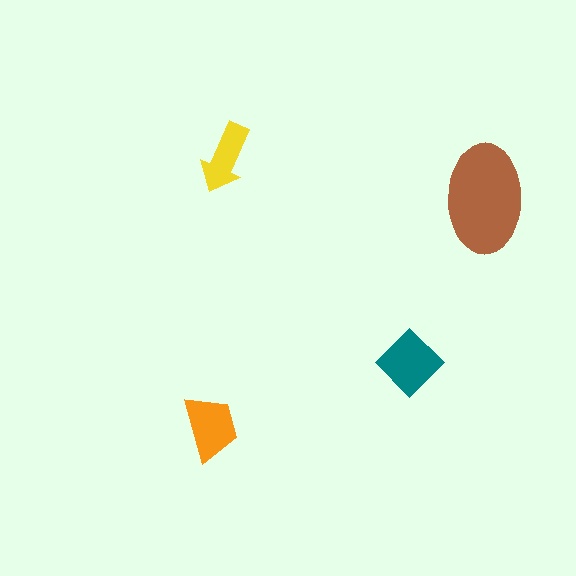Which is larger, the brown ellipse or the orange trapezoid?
The brown ellipse.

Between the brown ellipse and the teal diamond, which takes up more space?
The brown ellipse.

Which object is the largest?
The brown ellipse.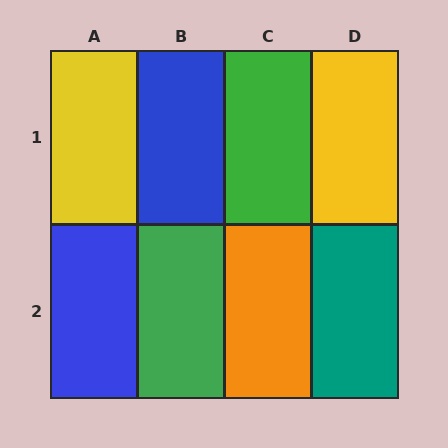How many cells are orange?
1 cell is orange.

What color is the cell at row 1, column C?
Green.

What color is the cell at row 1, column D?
Yellow.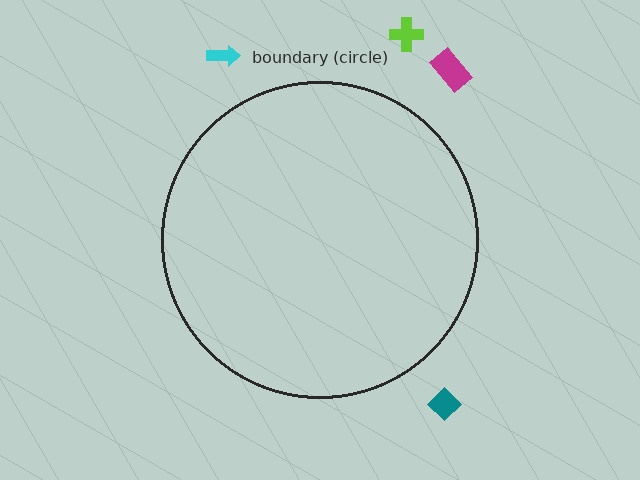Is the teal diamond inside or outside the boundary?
Outside.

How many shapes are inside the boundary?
0 inside, 4 outside.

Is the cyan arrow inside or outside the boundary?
Outside.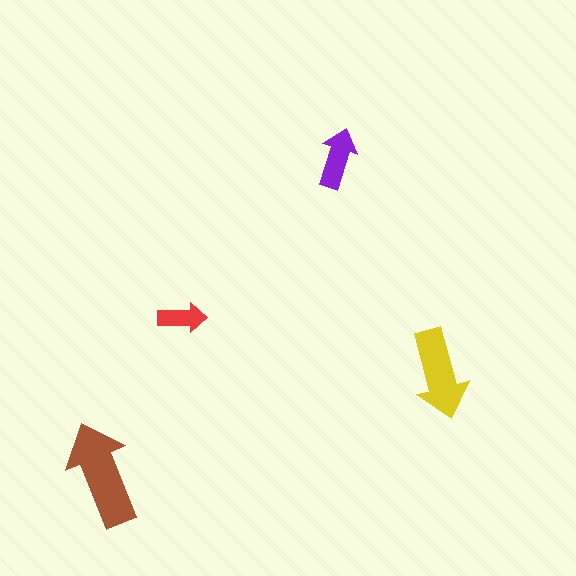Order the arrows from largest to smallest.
the brown one, the yellow one, the purple one, the red one.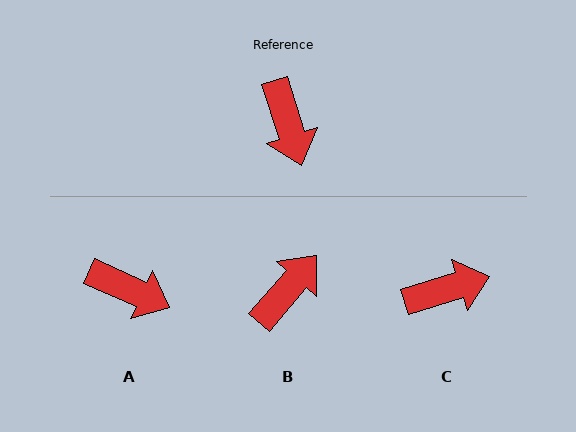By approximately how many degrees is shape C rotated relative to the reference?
Approximately 89 degrees counter-clockwise.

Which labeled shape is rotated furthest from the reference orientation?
B, about 122 degrees away.